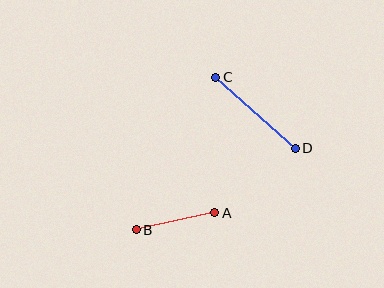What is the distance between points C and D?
The distance is approximately 107 pixels.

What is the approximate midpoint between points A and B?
The midpoint is at approximately (176, 221) pixels.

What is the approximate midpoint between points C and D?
The midpoint is at approximately (255, 113) pixels.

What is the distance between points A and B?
The distance is approximately 80 pixels.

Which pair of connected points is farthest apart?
Points C and D are farthest apart.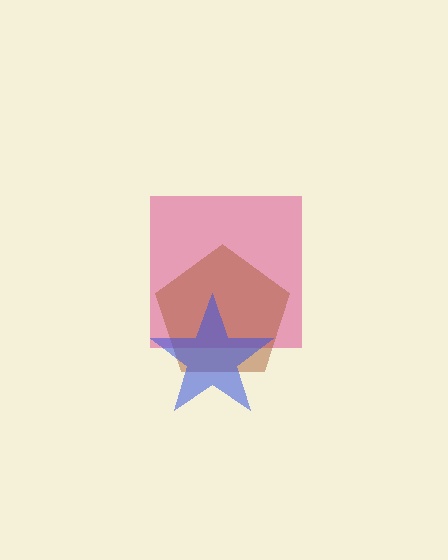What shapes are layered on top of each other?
The layered shapes are: a magenta square, a brown pentagon, a blue star.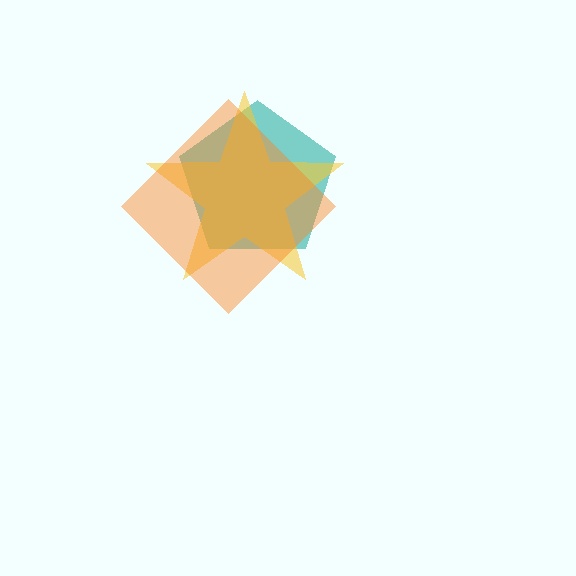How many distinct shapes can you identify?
There are 3 distinct shapes: a teal pentagon, a yellow star, an orange diamond.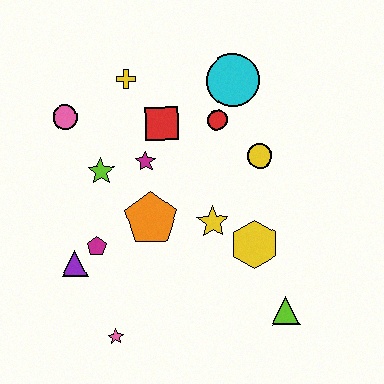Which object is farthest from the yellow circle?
The pink star is farthest from the yellow circle.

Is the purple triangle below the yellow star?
Yes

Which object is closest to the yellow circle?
The red circle is closest to the yellow circle.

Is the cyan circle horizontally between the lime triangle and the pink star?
Yes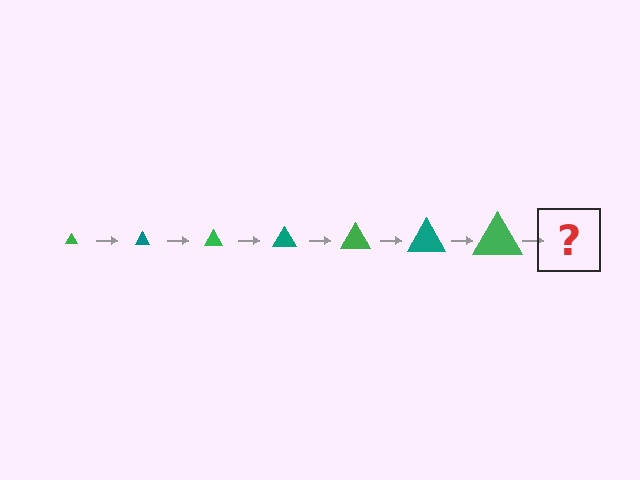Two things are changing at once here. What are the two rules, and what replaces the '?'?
The two rules are that the triangle grows larger each step and the color cycles through green and teal. The '?' should be a teal triangle, larger than the previous one.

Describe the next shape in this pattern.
It should be a teal triangle, larger than the previous one.